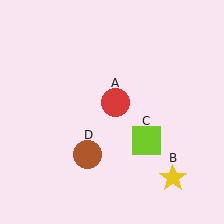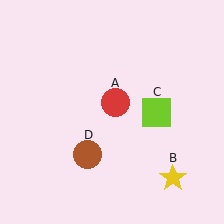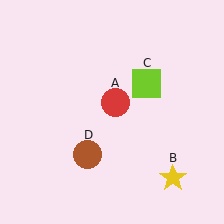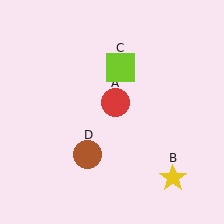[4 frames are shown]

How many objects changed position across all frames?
1 object changed position: lime square (object C).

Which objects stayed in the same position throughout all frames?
Red circle (object A) and yellow star (object B) and brown circle (object D) remained stationary.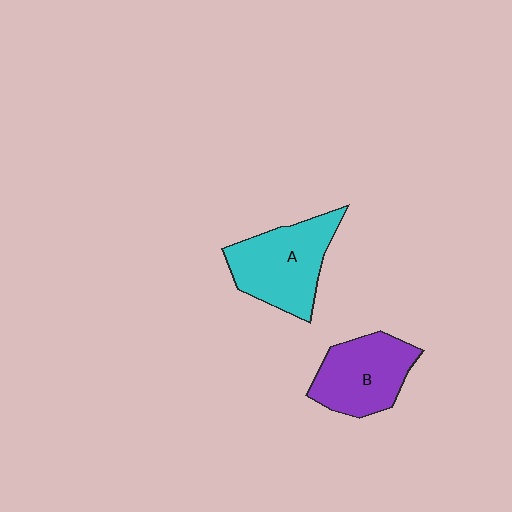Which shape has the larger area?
Shape A (cyan).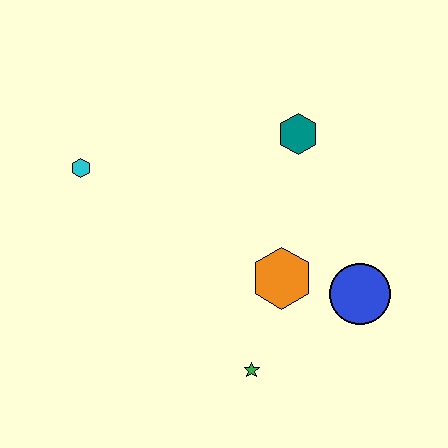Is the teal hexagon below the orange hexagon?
No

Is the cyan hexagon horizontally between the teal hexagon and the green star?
No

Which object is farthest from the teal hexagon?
The green star is farthest from the teal hexagon.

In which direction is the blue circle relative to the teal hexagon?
The blue circle is below the teal hexagon.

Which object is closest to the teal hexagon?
The orange hexagon is closest to the teal hexagon.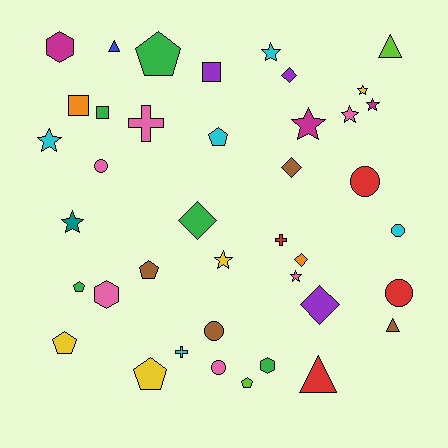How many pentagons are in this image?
There are 7 pentagons.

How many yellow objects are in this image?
There are 4 yellow objects.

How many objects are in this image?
There are 40 objects.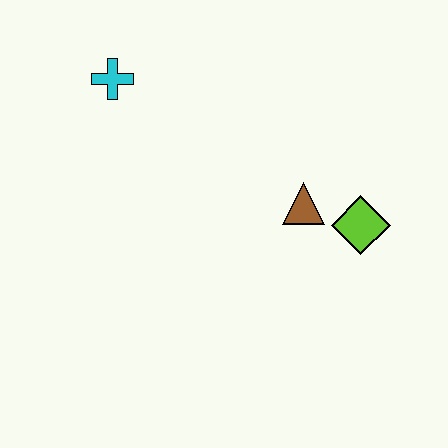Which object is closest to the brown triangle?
The lime diamond is closest to the brown triangle.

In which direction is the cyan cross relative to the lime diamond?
The cyan cross is to the left of the lime diamond.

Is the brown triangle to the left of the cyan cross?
No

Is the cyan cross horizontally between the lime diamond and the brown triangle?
No